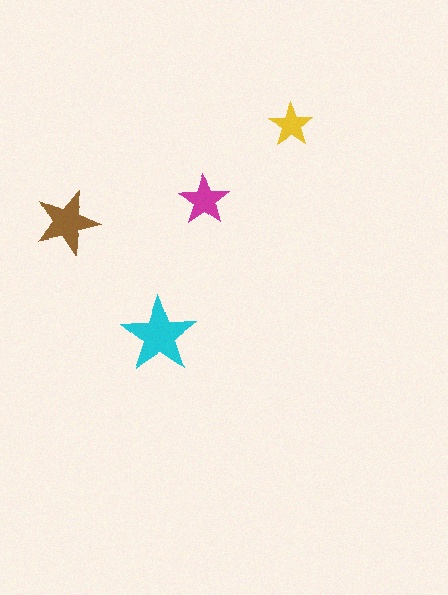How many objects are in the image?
There are 4 objects in the image.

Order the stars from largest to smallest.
the cyan one, the brown one, the magenta one, the yellow one.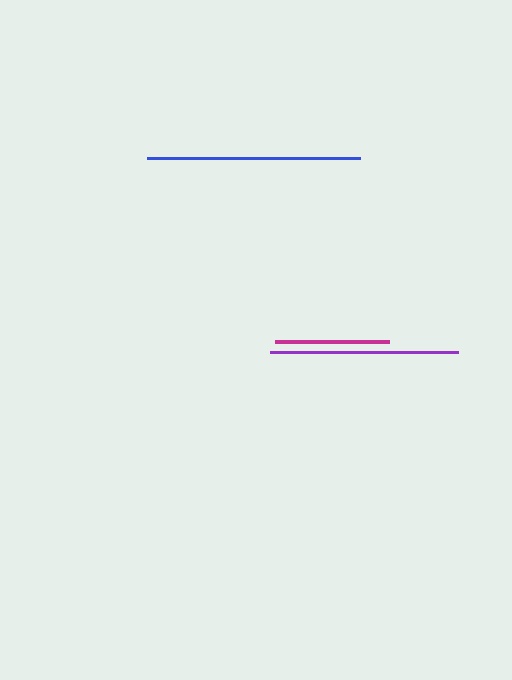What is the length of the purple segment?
The purple segment is approximately 188 pixels long.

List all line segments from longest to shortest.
From longest to shortest: blue, purple, magenta.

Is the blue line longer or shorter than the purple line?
The blue line is longer than the purple line.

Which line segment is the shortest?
The magenta line is the shortest at approximately 114 pixels.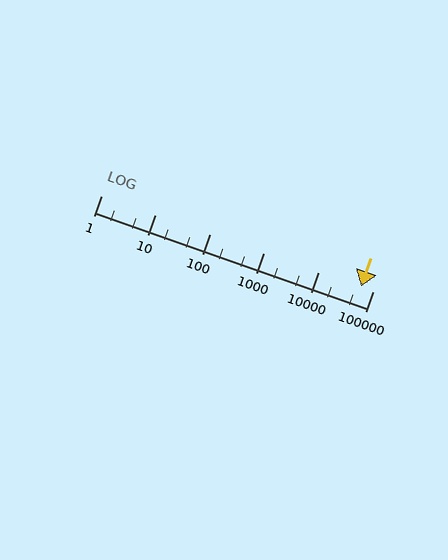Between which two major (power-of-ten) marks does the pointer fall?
The pointer is between 10000 and 100000.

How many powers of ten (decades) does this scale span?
The scale spans 5 decades, from 1 to 100000.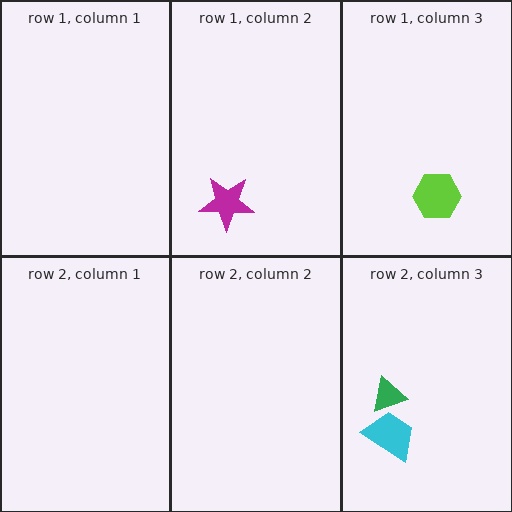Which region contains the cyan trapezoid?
The row 2, column 3 region.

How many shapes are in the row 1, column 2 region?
1.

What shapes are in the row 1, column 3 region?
The lime hexagon.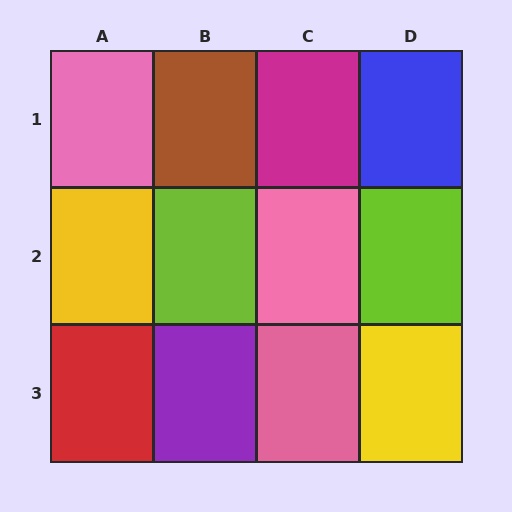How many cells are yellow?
2 cells are yellow.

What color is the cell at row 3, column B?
Purple.